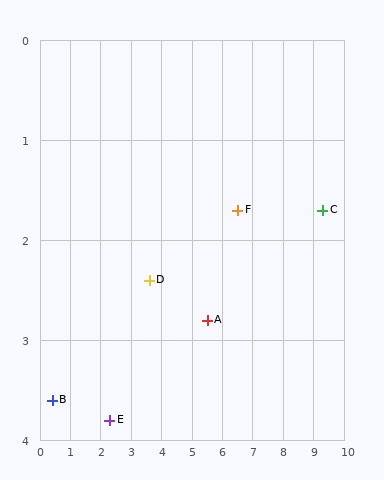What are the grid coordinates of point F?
Point F is at approximately (6.5, 1.7).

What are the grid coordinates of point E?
Point E is at approximately (2.3, 3.8).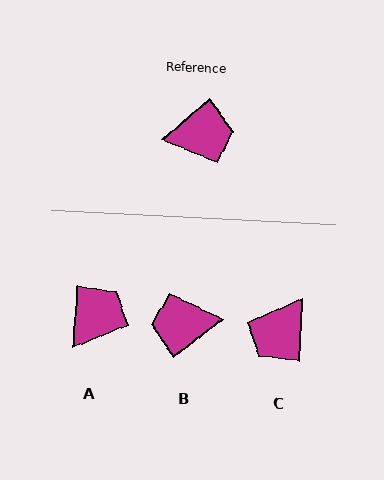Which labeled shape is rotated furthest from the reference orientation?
B, about 177 degrees away.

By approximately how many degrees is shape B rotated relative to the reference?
Approximately 177 degrees counter-clockwise.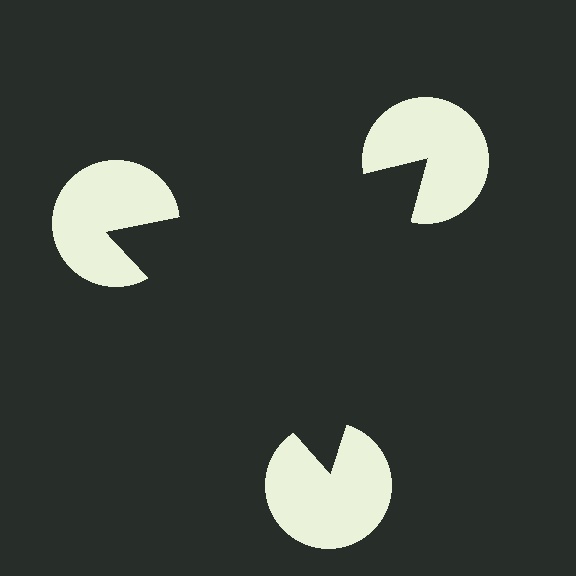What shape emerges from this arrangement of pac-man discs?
An illusory triangle — its edges are inferred from the aligned wedge cuts in the pac-man discs, not physically drawn.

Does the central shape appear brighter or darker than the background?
It typically appears slightly darker than the background, even though no actual brightness change is drawn.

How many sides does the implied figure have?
3 sides.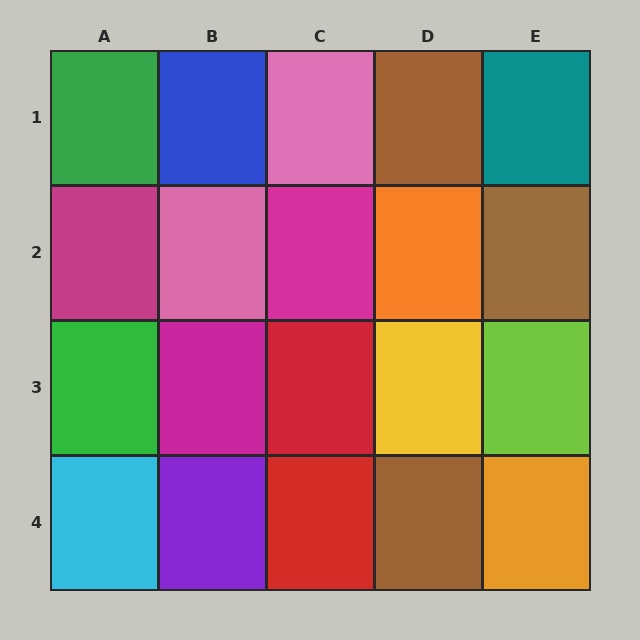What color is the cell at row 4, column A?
Cyan.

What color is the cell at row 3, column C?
Red.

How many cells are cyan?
1 cell is cyan.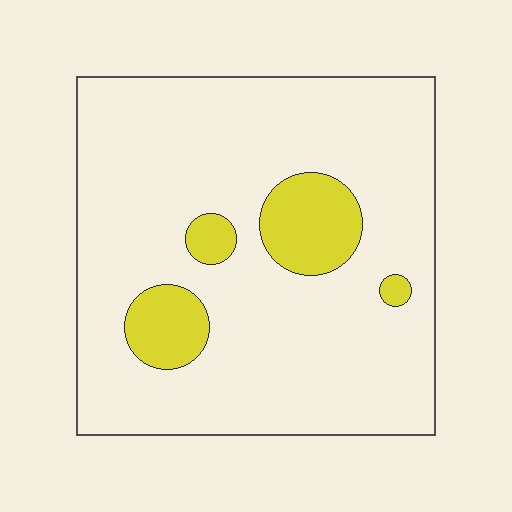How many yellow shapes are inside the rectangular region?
4.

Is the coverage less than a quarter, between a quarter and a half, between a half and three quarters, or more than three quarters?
Less than a quarter.